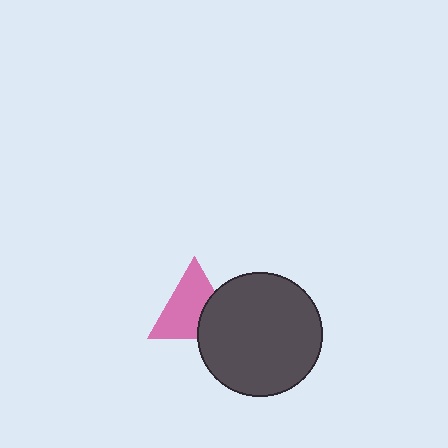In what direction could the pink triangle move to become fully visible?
The pink triangle could move left. That would shift it out from behind the dark gray circle entirely.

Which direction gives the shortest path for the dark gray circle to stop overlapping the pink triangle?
Moving right gives the shortest separation.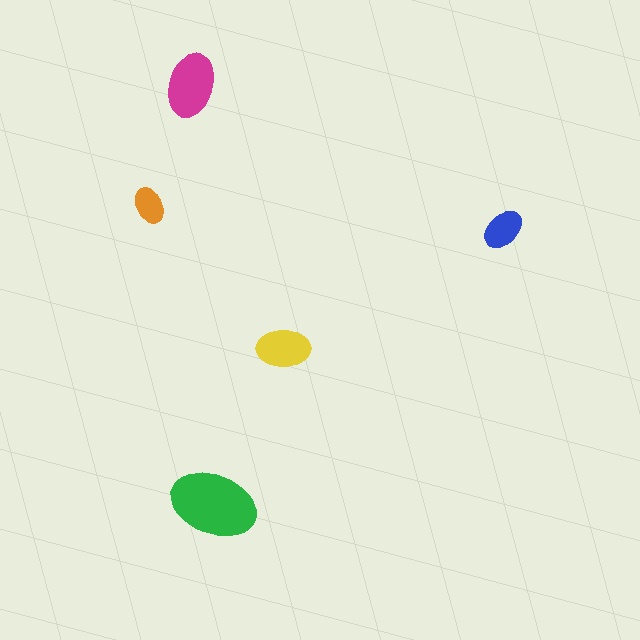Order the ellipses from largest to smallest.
the green one, the magenta one, the yellow one, the blue one, the orange one.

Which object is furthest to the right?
The blue ellipse is rightmost.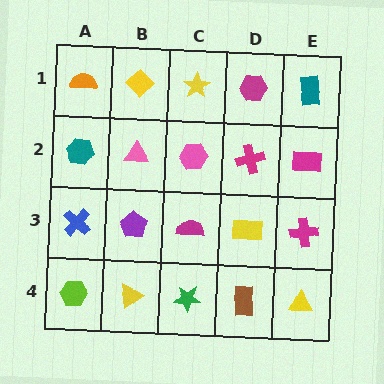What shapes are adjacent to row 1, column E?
A magenta rectangle (row 2, column E), a magenta hexagon (row 1, column D).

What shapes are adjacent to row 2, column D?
A magenta hexagon (row 1, column D), a yellow rectangle (row 3, column D), a pink hexagon (row 2, column C), a magenta rectangle (row 2, column E).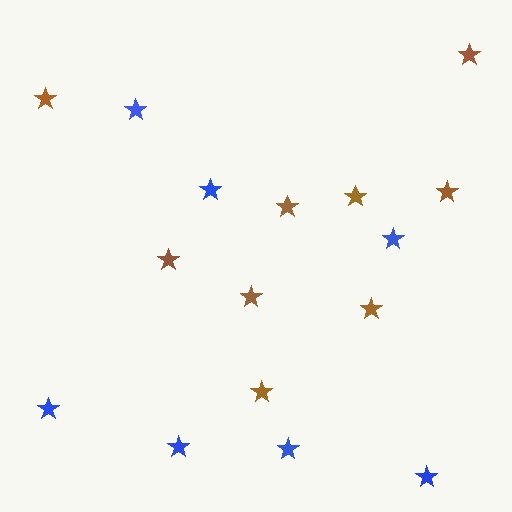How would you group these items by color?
There are 2 groups: one group of blue stars (7) and one group of brown stars (9).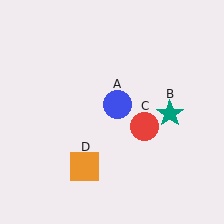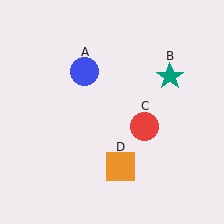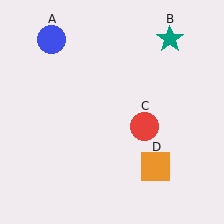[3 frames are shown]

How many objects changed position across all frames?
3 objects changed position: blue circle (object A), teal star (object B), orange square (object D).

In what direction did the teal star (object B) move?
The teal star (object B) moved up.